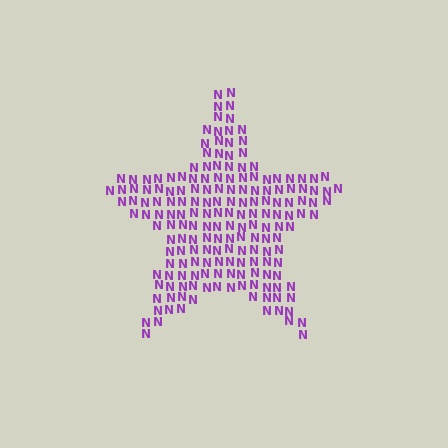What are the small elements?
The small elements are letter N's.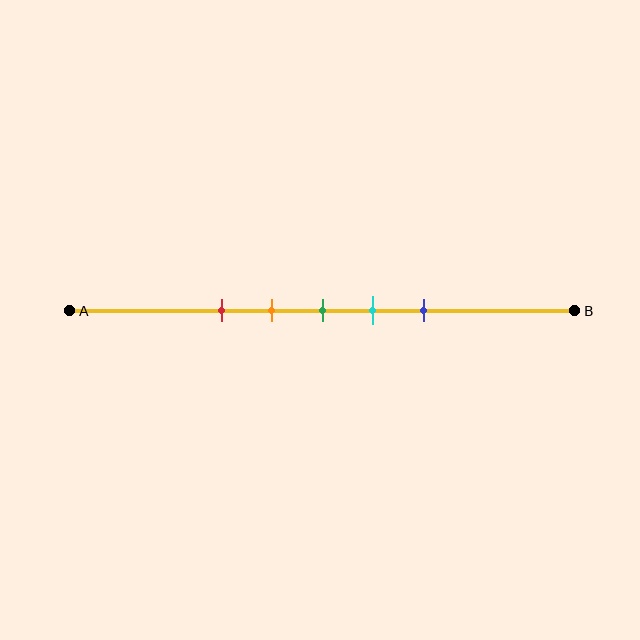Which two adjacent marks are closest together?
The orange and green marks are the closest adjacent pair.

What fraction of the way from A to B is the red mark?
The red mark is approximately 30% (0.3) of the way from A to B.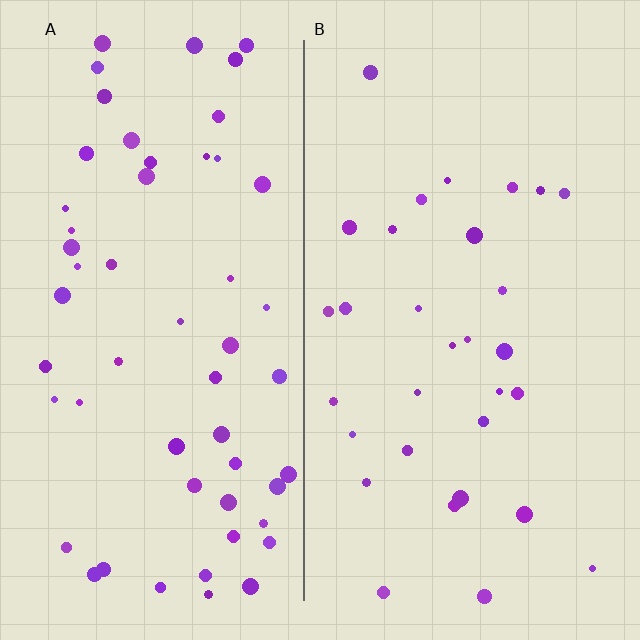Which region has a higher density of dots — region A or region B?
A (the left).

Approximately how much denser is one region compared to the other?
Approximately 1.8× — region A over region B.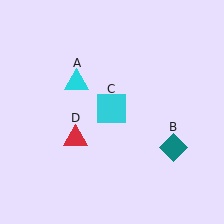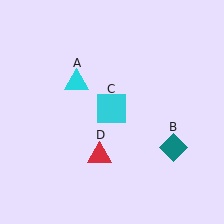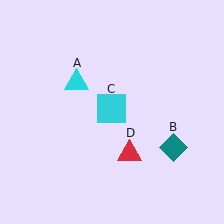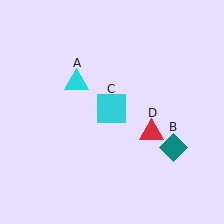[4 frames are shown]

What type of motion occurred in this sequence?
The red triangle (object D) rotated counterclockwise around the center of the scene.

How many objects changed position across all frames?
1 object changed position: red triangle (object D).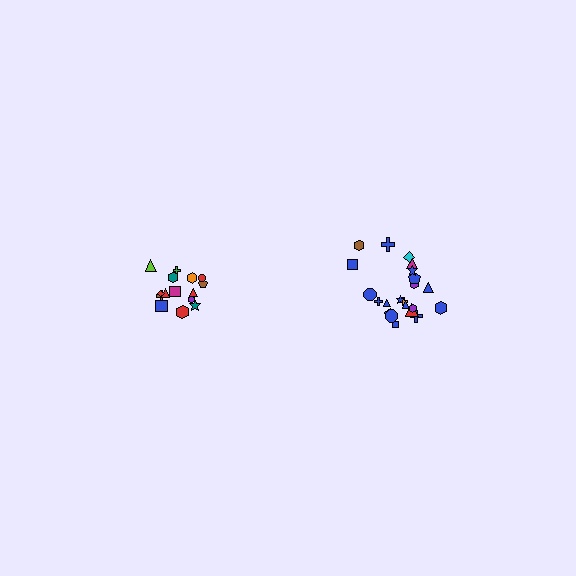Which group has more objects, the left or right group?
The right group.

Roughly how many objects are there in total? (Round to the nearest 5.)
Roughly 35 objects in total.